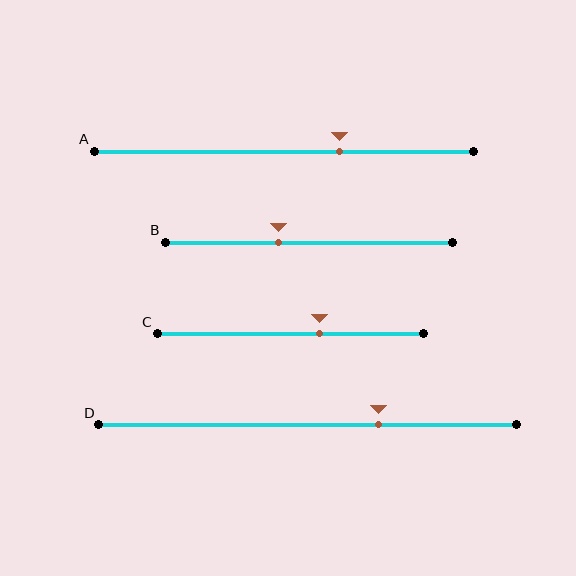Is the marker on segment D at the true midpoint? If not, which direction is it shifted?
No, the marker on segment D is shifted to the right by about 17% of the segment length.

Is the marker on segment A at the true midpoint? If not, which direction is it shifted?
No, the marker on segment A is shifted to the right by about 15% of the segment length.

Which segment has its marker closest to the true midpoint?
Segment B has its marker closest to the true midpoint.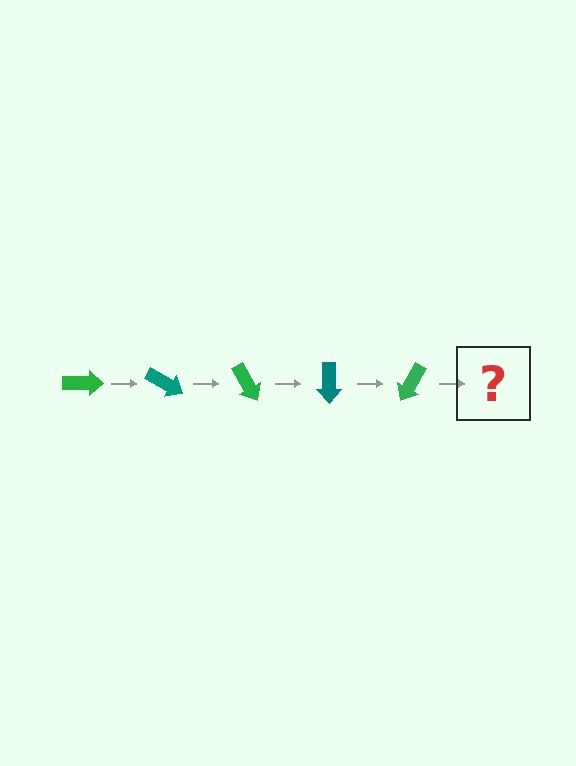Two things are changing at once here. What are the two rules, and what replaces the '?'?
The two rules are that it rotates 30 degrees each step and the color cycles through green and teal. The '?' should be a teal arrow, rotated 150 degrees from the start.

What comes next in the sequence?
The next element should be a teal arrow, rotated 150 degrees from the start.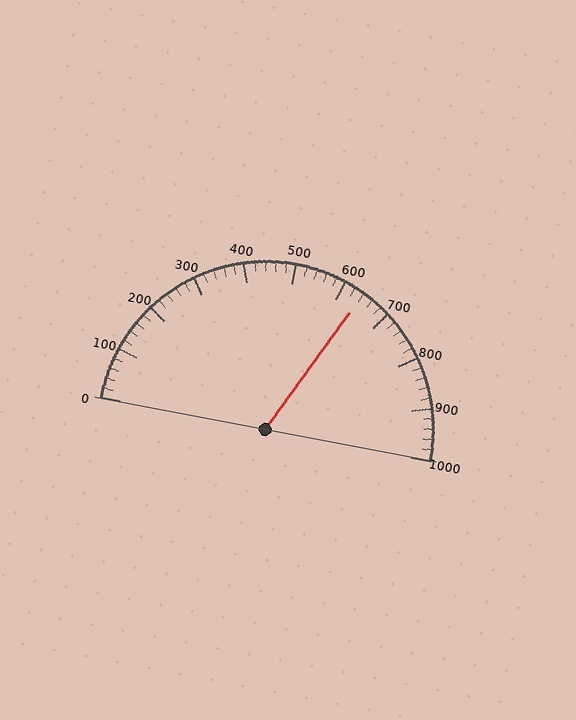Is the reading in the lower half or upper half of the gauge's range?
The reading is in the upper half of the range (0 to 1000).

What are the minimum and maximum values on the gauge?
The gauge ranges from 0 to 1000.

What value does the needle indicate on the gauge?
The needle indicates approximately 640.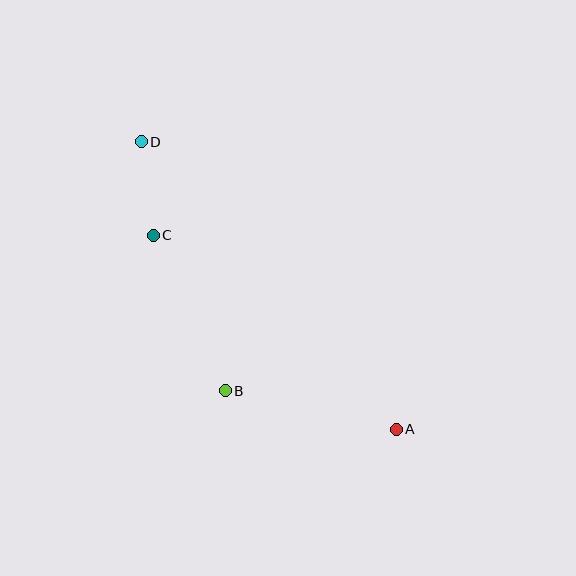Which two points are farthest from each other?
Points A and D are farthest from each other.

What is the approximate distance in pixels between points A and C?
The distance between A and C is approximately 311 pixels.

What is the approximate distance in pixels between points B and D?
The distance between B and D is approximately 263 pixels.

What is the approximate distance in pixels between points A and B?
The distance between A and B is approximately 175 pixels.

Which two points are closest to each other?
Points C and D are closest to each other.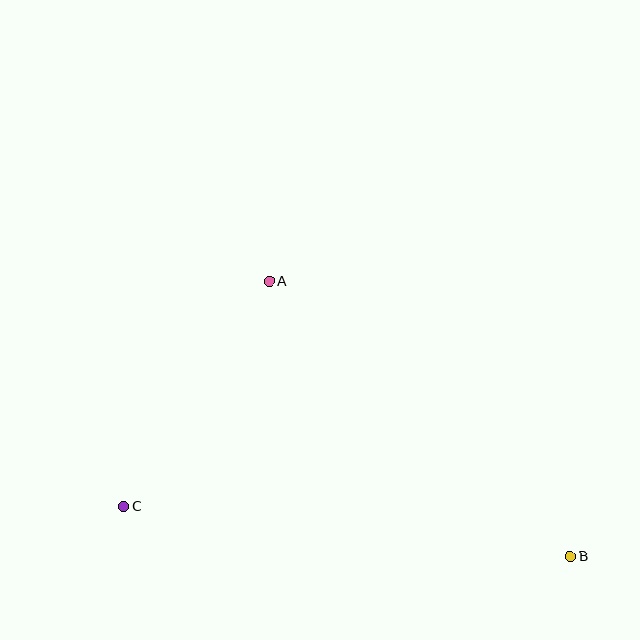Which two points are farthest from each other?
Points B and C are farthest from each other.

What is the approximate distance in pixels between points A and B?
The distance between A and B is approximately 408 pixels.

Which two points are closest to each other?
Points A and C are closest to each other.